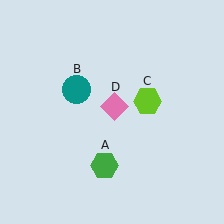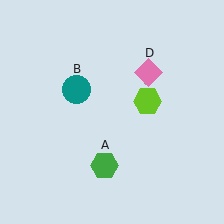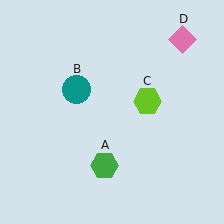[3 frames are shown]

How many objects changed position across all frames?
1 object changed position: pink diamond (object D).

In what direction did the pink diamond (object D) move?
The pink diamond (object D) moved up and to the right.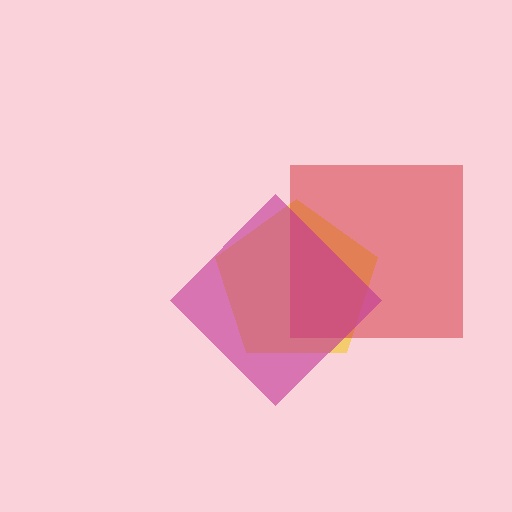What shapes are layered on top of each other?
The layered shapes are: a yellow pentagon, a red square, a magenta diamond.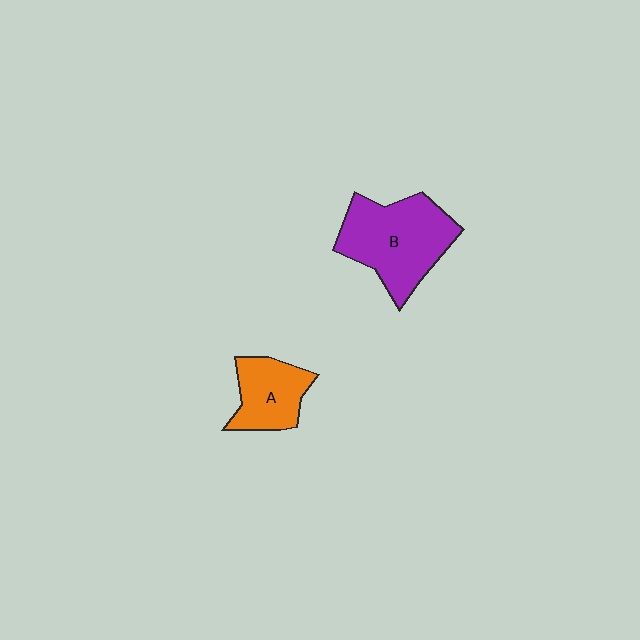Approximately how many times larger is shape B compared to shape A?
Approximately 1.7 times.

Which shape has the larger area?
Shape B (purple).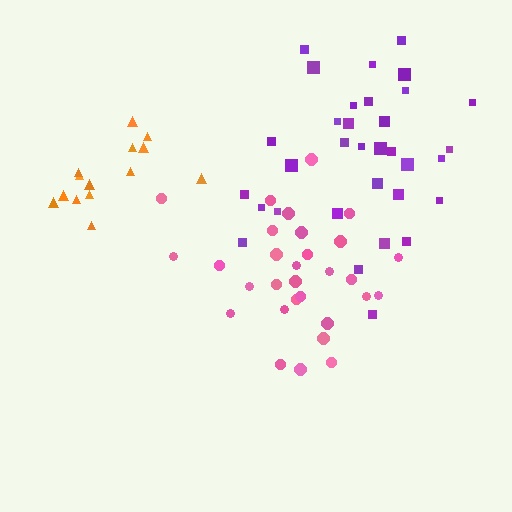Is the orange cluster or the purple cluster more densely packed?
Purple.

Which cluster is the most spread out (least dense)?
Orange.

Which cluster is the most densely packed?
Pink.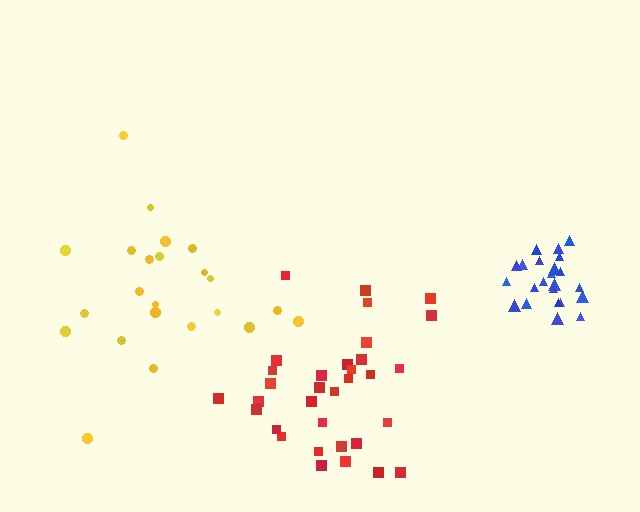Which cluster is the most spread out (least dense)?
Yellow.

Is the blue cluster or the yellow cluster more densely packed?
Blue.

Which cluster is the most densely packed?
Blue.